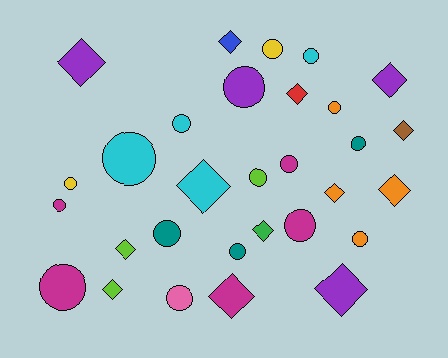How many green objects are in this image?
There is 1 green object.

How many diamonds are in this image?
There are 13 diamonds.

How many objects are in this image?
There are 30 objects.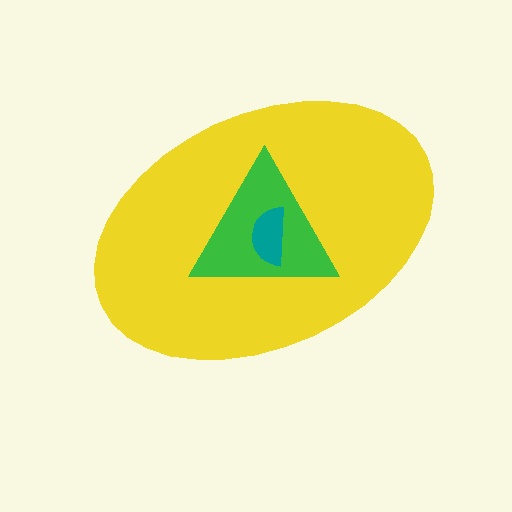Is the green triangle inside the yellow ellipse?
Yes.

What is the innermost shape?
The teal semicircle.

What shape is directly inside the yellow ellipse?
The green triangle.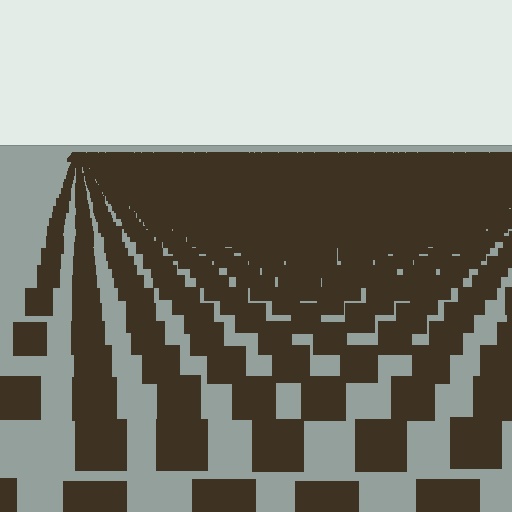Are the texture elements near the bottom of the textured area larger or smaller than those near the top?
Larger. Near the bottom, elements are closer to the viewer and appear at a bigger on-screen size.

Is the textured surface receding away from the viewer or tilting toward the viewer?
The surface is receding away from the viewer. Texture elements get smaller and denser toward the top.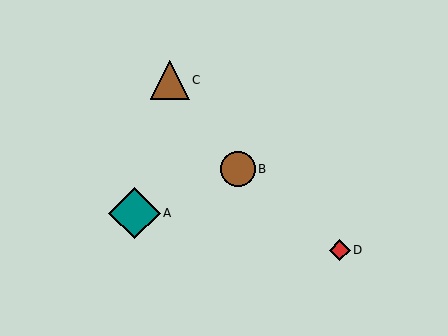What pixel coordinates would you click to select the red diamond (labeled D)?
Click at (340, 250) to select the red diamond D.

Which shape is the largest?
The teal diamond (labeled A) is the largest.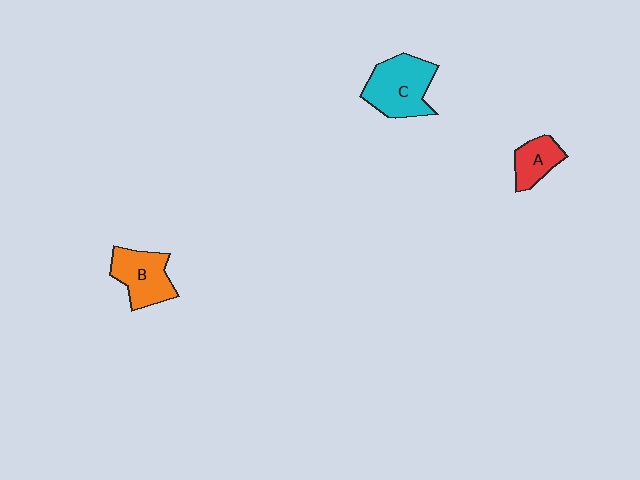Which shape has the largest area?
Shape C (cyan).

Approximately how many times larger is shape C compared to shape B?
Approximately 1.2 times.